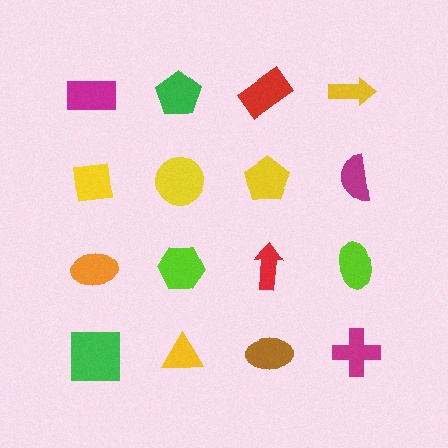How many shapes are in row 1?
4 shapes.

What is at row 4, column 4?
A magenta cross.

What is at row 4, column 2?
A yellow triangle.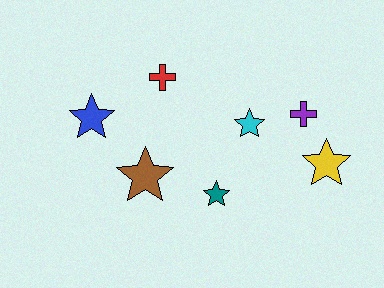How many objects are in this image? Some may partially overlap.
There are 7 objects.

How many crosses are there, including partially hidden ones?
There are 2 crosses.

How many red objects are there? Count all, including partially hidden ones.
There is 1 red object.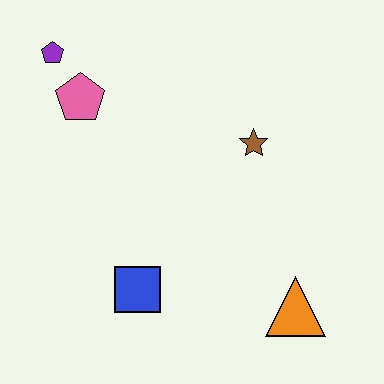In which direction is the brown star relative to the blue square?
The brown star is above the blue square.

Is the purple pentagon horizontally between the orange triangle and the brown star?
No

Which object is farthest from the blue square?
The purple pentagon is farthest from the blue square.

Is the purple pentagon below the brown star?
No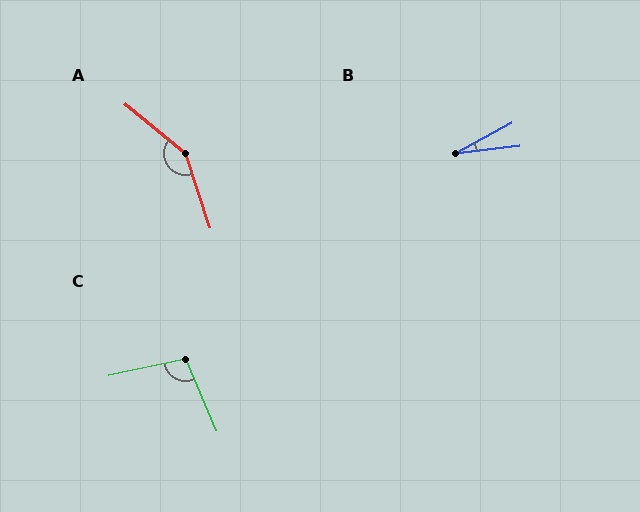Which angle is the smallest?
B, at approximately 22 degrees.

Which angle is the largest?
A, at approximately 148 degrees.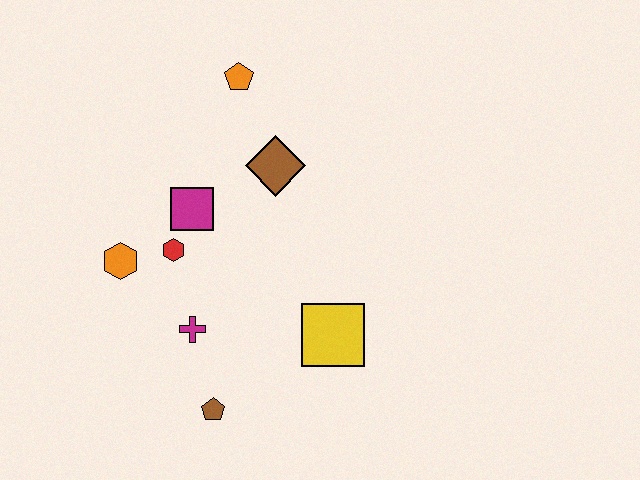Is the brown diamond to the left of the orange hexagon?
No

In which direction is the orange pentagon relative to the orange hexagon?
The orange pentagon is above the orange hexagon.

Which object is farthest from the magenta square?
The brown pentagon is farthest from the magenta square.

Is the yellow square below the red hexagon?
Yes